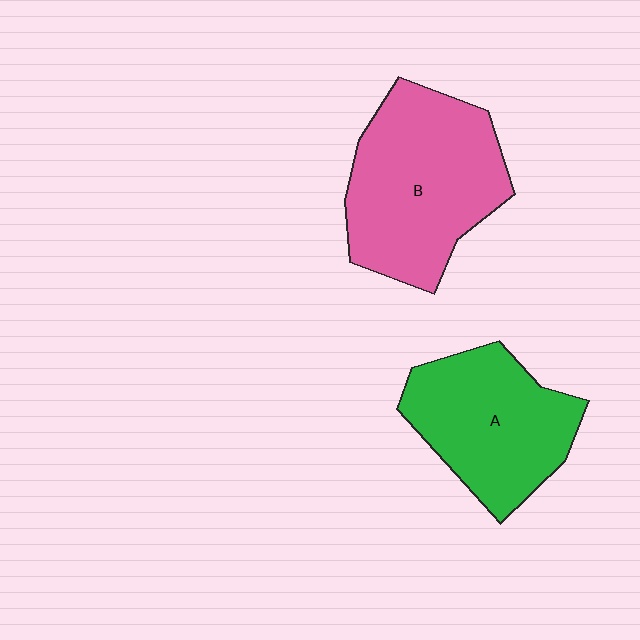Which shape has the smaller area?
Shape A (green).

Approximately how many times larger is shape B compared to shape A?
Approximately 1.2 times.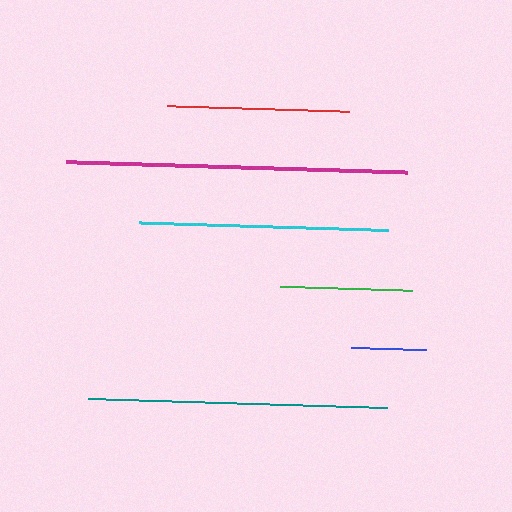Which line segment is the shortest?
The blue line is the shortest at approximately 75 pixels.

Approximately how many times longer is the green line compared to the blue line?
The green line is approximately 1.8 times the length of the blue line.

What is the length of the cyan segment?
The cyan segment is approximately 249 pixels long.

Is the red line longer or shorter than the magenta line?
The magenta line is longer than the red line.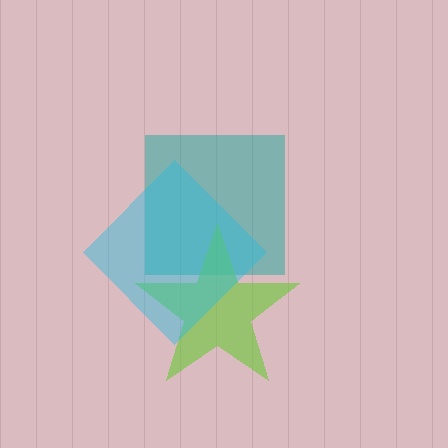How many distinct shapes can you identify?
There are 3 distinct shapes: a teal square, a lime star, a cyan diamond.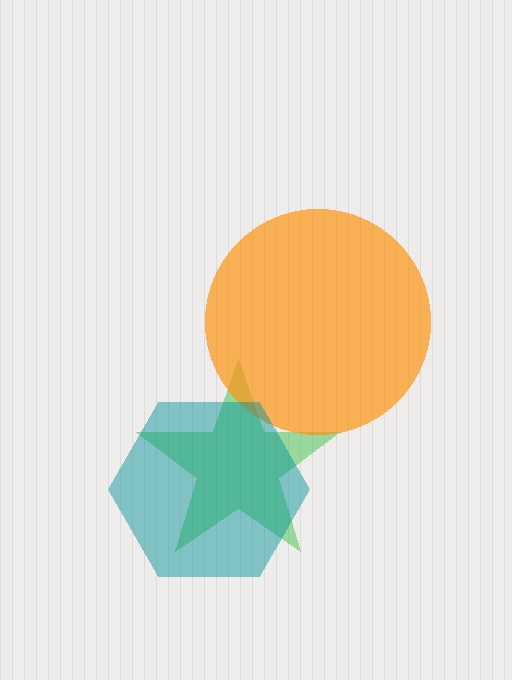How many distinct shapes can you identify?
There are 3 distinct shapes: a green star, an orange circle, a teal hexagon.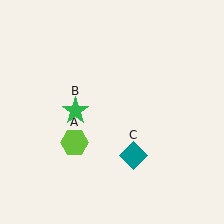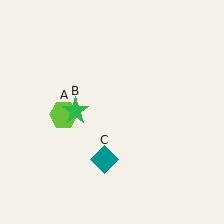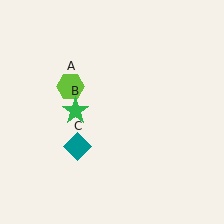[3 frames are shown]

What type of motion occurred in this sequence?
The lime hexagon (object A), teal diamond (object C) rotated clockwise around the center of the scene.